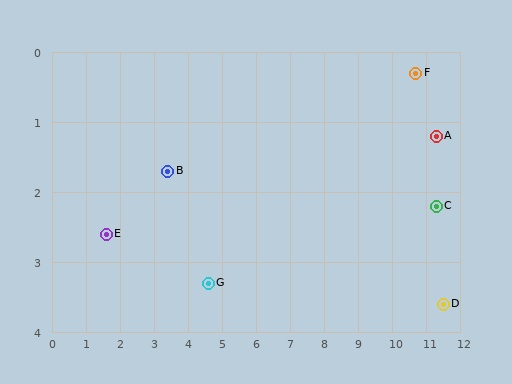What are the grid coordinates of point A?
Point A is at approximately (11.3, 1.2).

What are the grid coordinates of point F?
Point F is at approximately (10.7, 0.3).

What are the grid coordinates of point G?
Point G is at approximately (4.6, 3.3).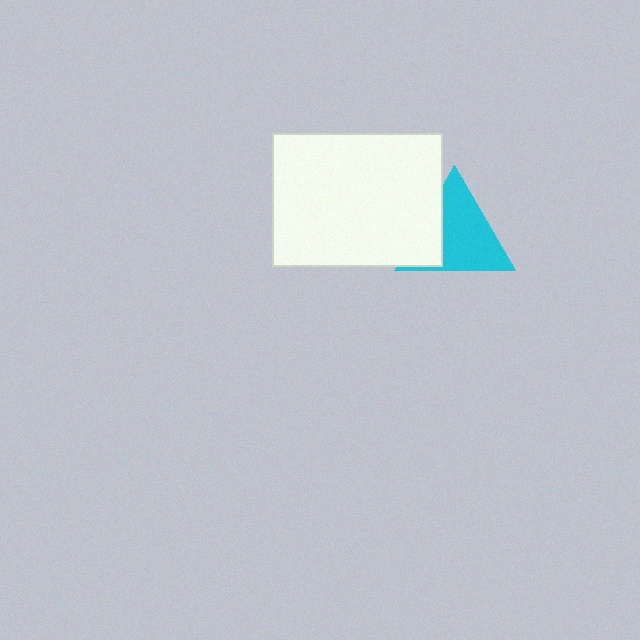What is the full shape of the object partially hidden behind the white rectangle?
The partially hidden object is a cyan triangle.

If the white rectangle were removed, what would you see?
You would see the complete cyan triangle.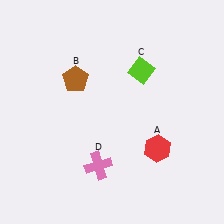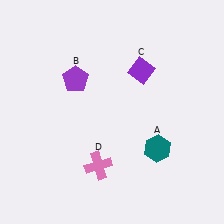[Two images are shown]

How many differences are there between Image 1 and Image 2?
There are 3 differences between the two images.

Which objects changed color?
A changed from red to teal. B changed from brown to purple. C changed from lime to purple.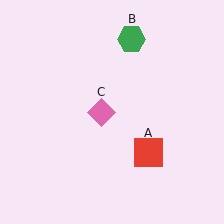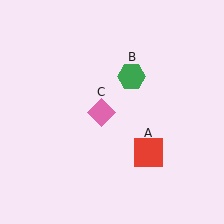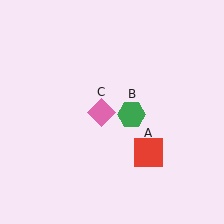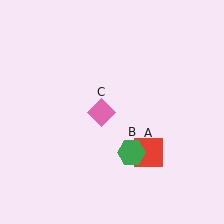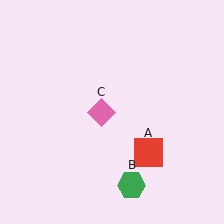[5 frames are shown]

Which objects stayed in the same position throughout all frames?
Red square (object A) and pink diamond (object C) remained stationary.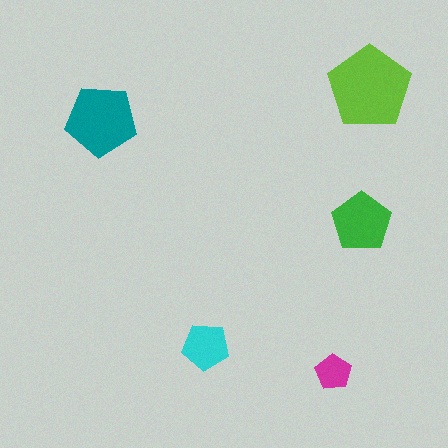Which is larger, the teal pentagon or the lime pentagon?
The lime one.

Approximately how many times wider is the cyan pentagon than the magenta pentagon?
About 1.5 times wider.